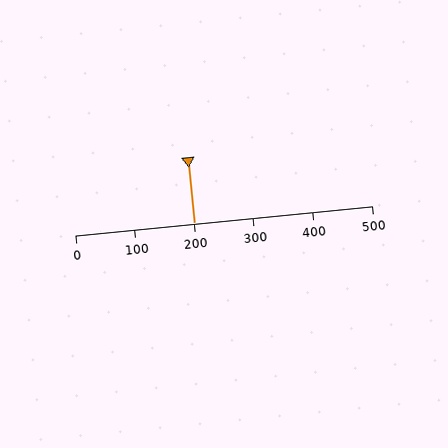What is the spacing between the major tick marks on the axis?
The major ticks are spaced 100 apart.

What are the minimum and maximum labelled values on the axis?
The axis runs from 0 to 500.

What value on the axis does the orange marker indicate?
The marker indicates approximately 200.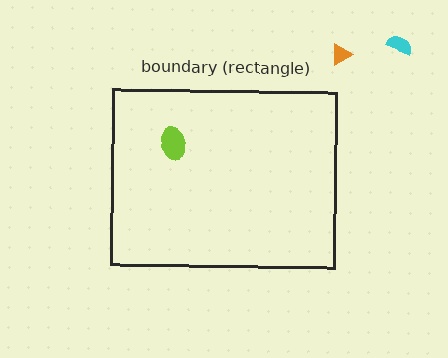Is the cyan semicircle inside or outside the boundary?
Outside.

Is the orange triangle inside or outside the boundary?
Outside.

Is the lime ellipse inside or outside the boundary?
Inside.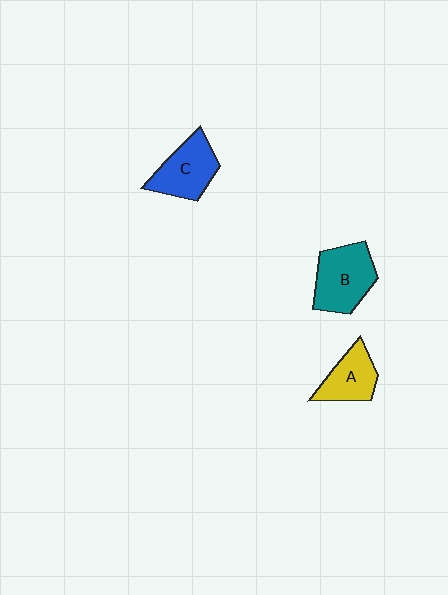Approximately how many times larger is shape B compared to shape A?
Approximately 1.4 times.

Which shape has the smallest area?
Shape A (yellow).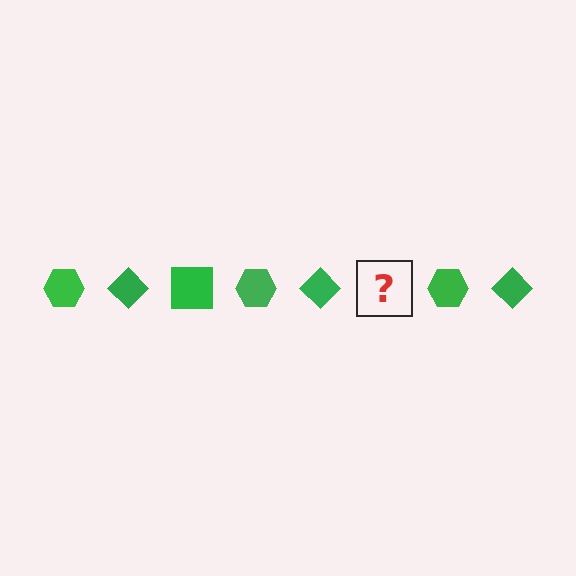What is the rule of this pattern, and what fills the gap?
The rule is that the pattern cycles through hexagon, diamond, square shapes in green. The gap should be filled with a green square.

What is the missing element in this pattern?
The missing element is a green square.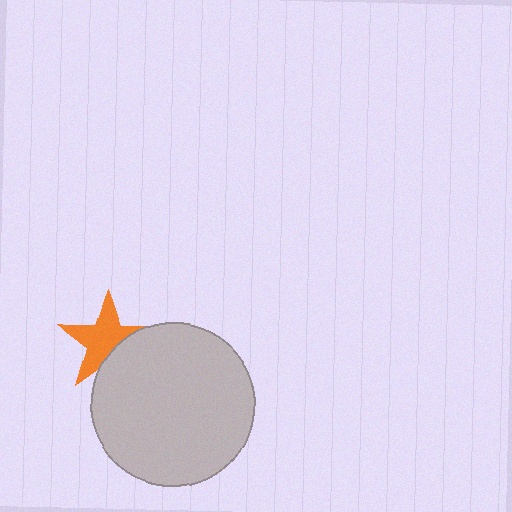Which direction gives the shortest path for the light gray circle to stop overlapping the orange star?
Moving toward the lower-right gives the shortest separation.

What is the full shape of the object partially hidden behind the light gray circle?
The partially hidden object is an orange star.